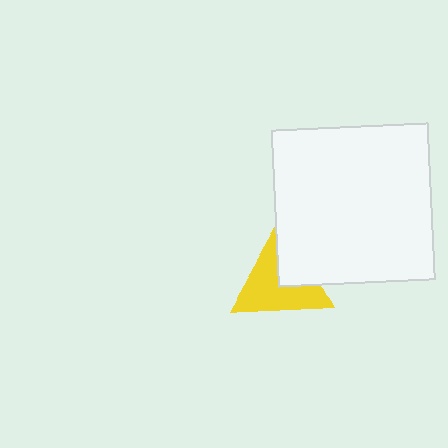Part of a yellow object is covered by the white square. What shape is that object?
It is a triangle.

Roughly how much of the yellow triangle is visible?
Most of it is visible (roughly 69%).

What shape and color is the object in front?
The object in front is a white square.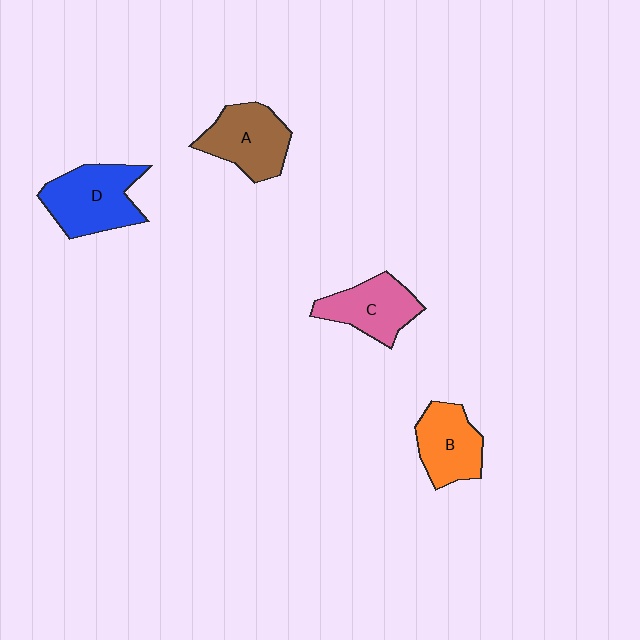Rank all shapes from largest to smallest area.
From largest to smallest: D (blue), A (brown), C (pink), B (orange).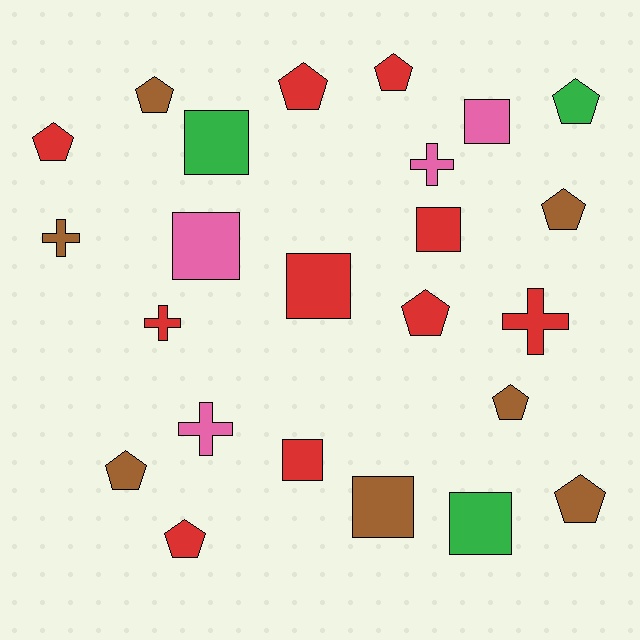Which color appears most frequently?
Red, with 10 objects.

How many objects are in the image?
There are 24 objects.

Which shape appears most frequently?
Pentagon, with 11 objects.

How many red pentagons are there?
There are 5 red pentagons.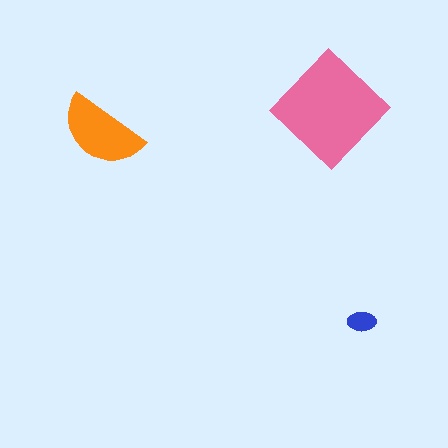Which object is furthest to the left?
The orange semicircle is leftmost.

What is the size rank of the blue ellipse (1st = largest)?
3rd.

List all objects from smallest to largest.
The blue ellipse, the orange semicircle, the pink diamond.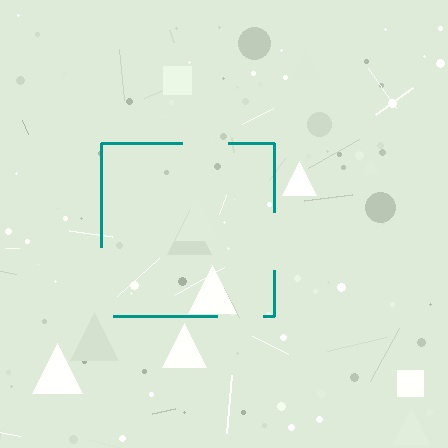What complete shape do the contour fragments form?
The contour fragments form a square.